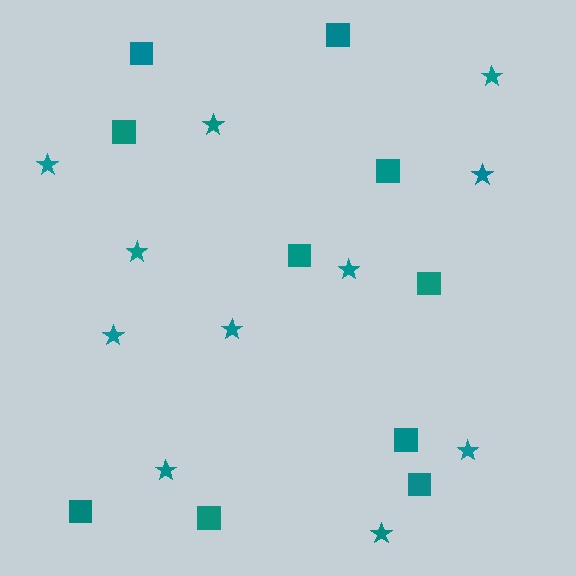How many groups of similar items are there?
There are 2 groups: one group of squares (10) and one group of stars (11).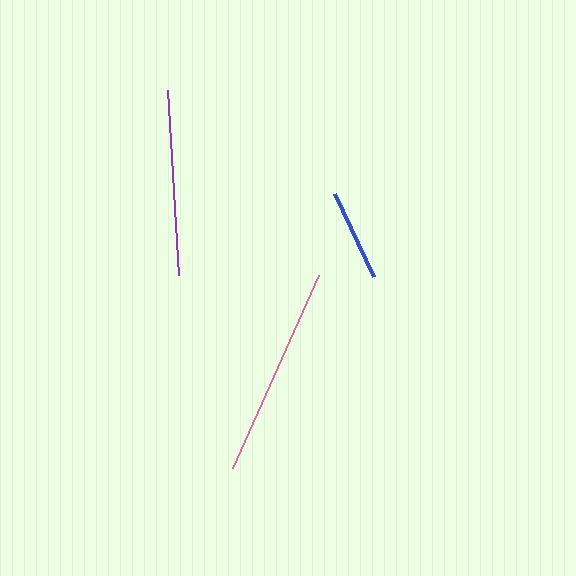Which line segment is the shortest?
The blue line is the shortest at approximately 92 pixels.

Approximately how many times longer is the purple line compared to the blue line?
The purple line is approximately 2.0 times the length of the blue line.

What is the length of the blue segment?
The blue segment is approximately 92 pixels long.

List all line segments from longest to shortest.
From longest to shortest: pink, purple, blue.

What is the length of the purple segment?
The purple segment is approximately 186 pixels long.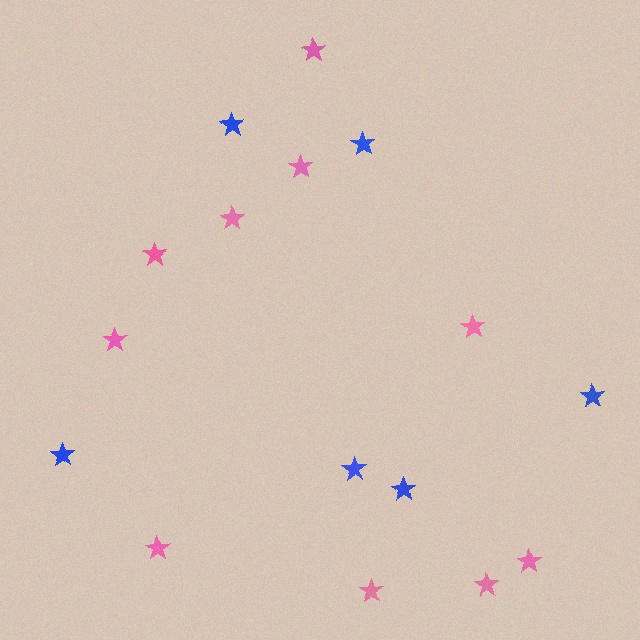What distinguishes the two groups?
There are 2 groups: one group of blue stars (6) and one group of pink stars (10).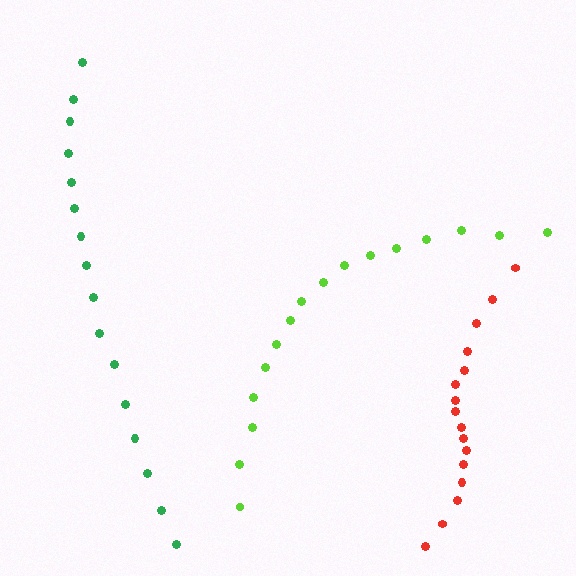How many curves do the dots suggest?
There are 3 distinct paths.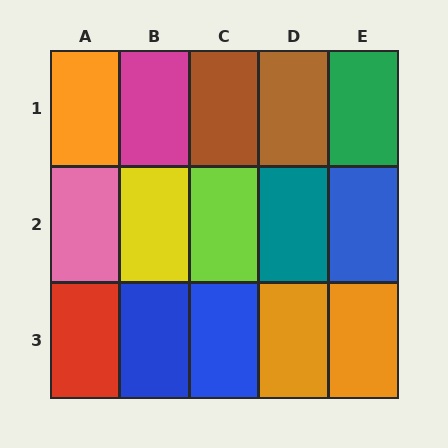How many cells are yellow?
1 cell is yellow.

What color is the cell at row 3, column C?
Blue.